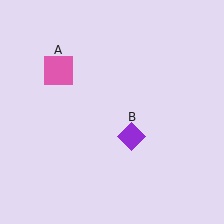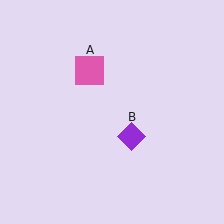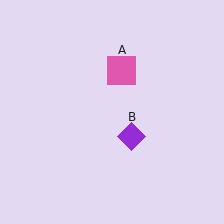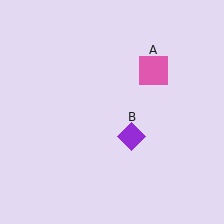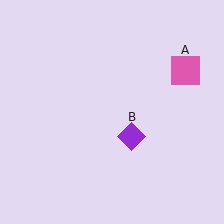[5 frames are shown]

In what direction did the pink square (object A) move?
The pink square (object A) moved right.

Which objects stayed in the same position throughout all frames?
Purple diamond (object B) remained stationary.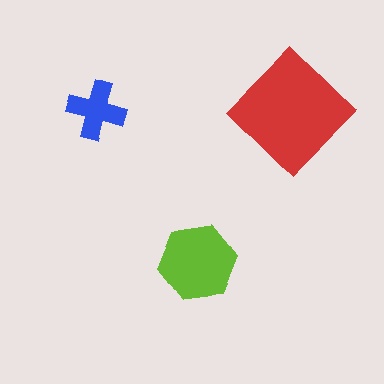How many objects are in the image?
There are 3 objects in the image.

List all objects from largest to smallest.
The red diamond, the lime hexagon, the blue cross.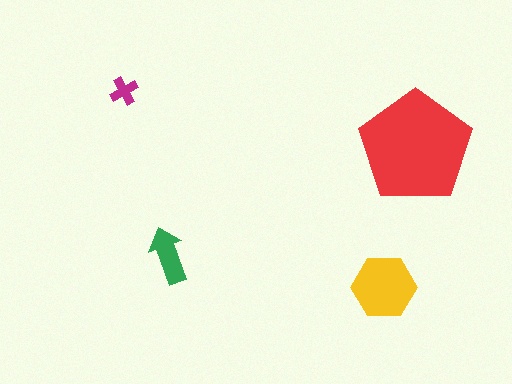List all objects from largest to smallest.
The red pentagon, the yellow hexagon, the green arrow, the magenta cross.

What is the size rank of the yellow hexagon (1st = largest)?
2nd.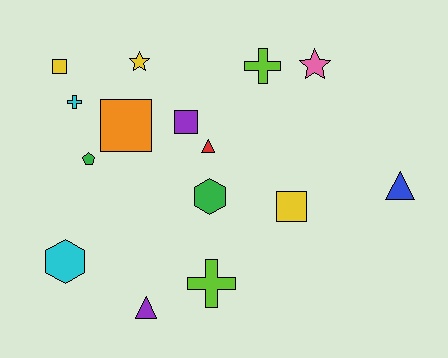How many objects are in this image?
There are 15 objects.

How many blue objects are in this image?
There is 1 blue object.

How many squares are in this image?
There are 4 squares.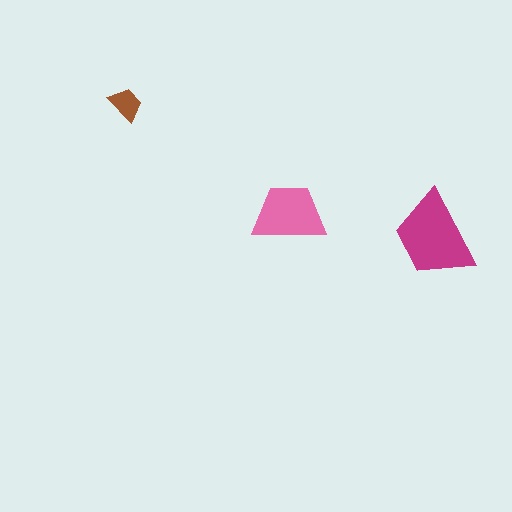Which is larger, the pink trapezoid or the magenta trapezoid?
The magenta one.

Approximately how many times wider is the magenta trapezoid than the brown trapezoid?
About 2.5 times wider.